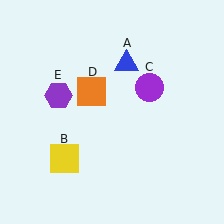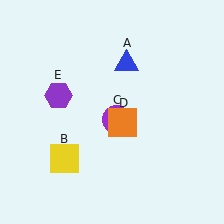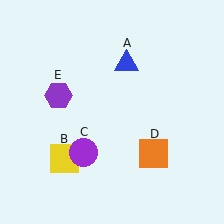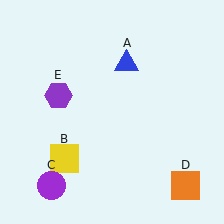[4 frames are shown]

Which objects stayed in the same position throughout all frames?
Blue triangle (object A) and yellow square (object B) and purple hexagon (object E) remained stationary.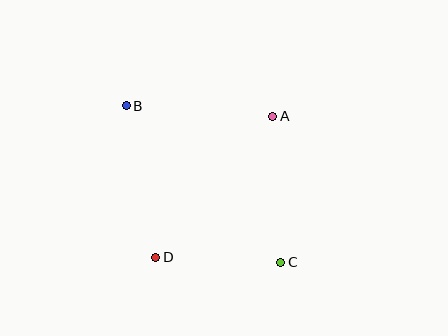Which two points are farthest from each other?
Points B and C are farthest from each other.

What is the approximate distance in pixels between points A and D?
The distance between A and D is approximately 183 pixels.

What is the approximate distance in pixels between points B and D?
The distance between B and D is approximately 154 pixels.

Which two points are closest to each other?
Points C and D are closest to each other.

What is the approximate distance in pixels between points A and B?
The distance between A and B is approximately 147 pixels.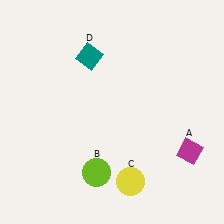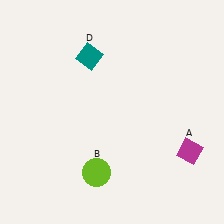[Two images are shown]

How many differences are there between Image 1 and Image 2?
There is 1 difference between the two images.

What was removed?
The yellow circle (C) was removed in Image 2.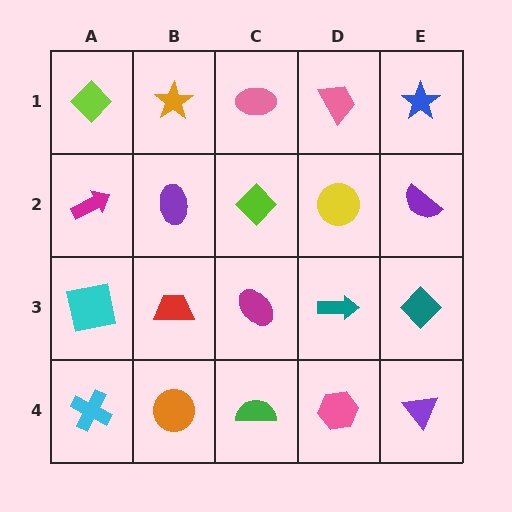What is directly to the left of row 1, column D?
A pink ellipse.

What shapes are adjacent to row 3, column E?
A purple semicircle (row 2, column E), a purple triangle (row 4, column E), a teal arrow (row 3, column D).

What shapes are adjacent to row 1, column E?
A purple semicircle (row 2, column E), a pink trapezoid (row 1, column D).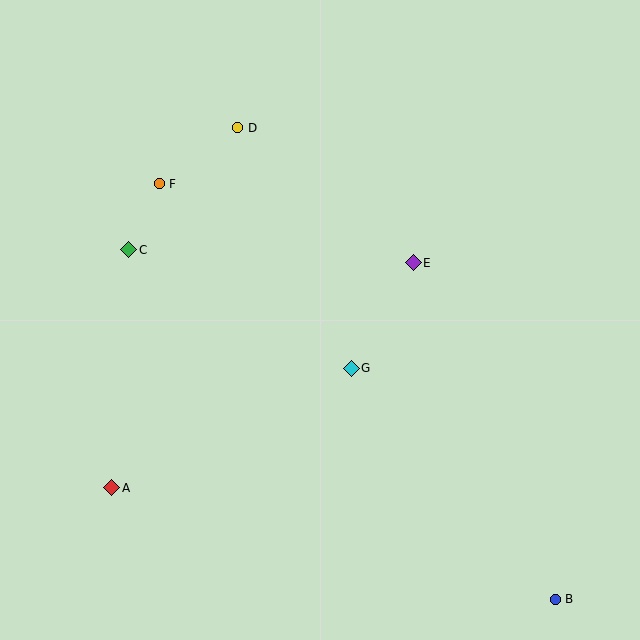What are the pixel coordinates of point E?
Point E is at (413, 263).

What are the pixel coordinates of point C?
Point C is at (129, 250).